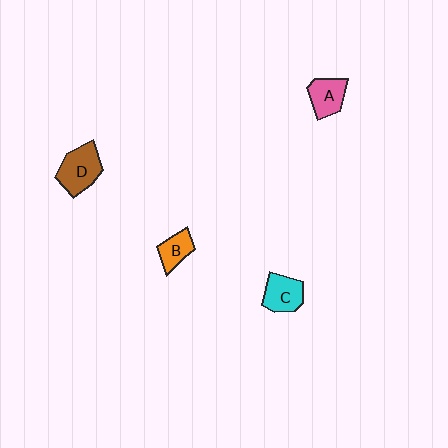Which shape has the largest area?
Shape D (brown).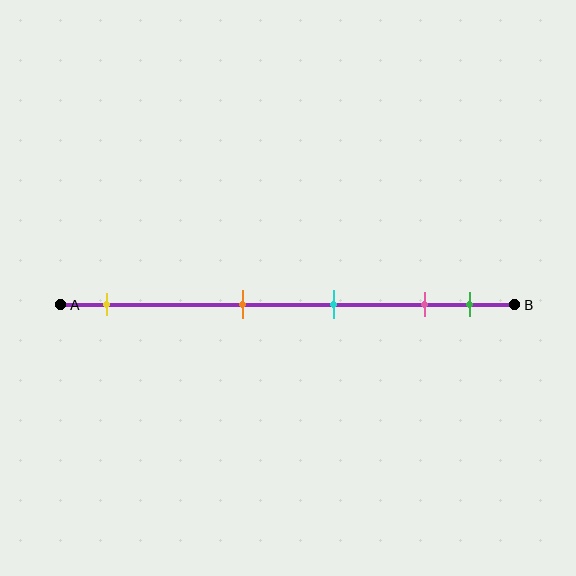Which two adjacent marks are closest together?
The pink and green marks are the closest adjacent pair.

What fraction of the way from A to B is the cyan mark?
The cyan mark is approximately 60% (0.6) of the way from A to B.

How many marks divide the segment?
There are 5 marks dividing the segment.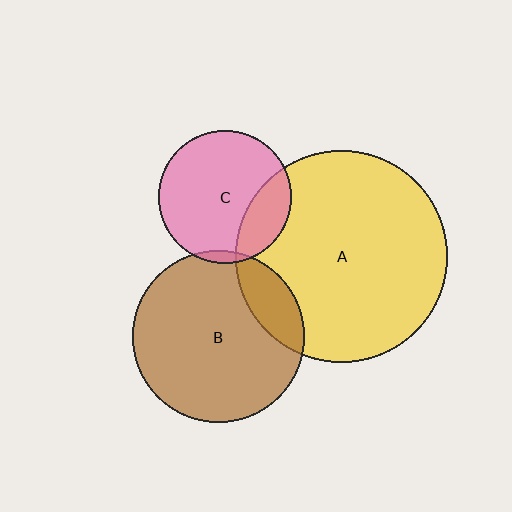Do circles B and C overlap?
Yes.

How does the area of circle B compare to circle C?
Approximately 1.7 times.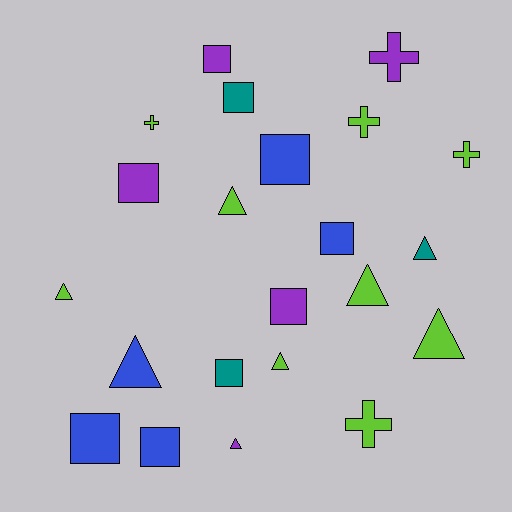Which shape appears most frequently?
Square, with 9 objects.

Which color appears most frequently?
Lime, with 9 objects.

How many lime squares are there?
There are no lime squares.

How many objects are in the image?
There are 22 objects.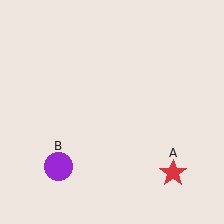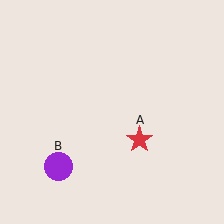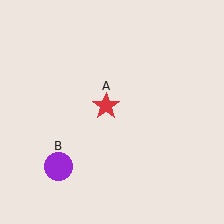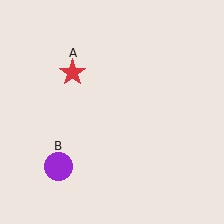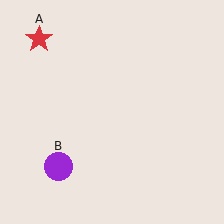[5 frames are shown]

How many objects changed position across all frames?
1 object changed position: red star (object A).